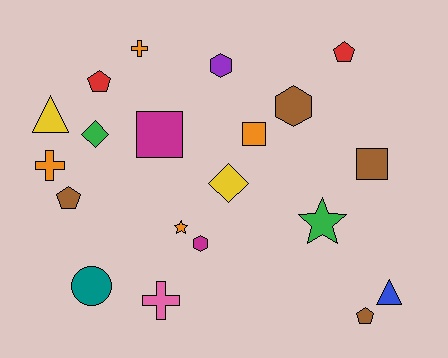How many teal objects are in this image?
There is 1 teal object.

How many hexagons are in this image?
There are 3 hexagons.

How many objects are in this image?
There are 20 objects.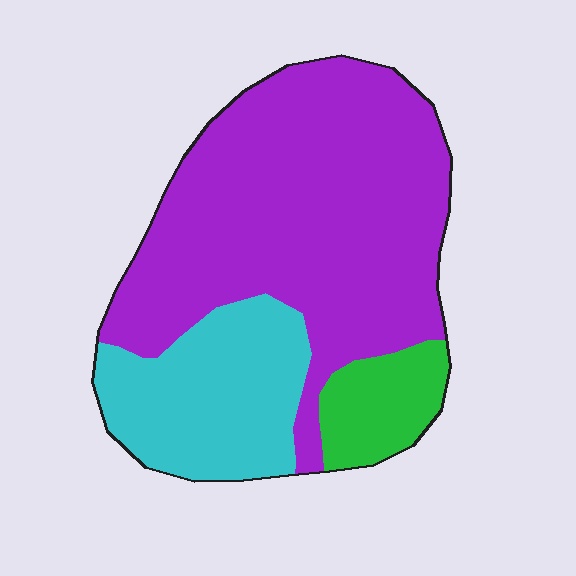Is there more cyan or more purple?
Purple.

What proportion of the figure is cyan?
Cyan takes up between a sixth and a third of the figure.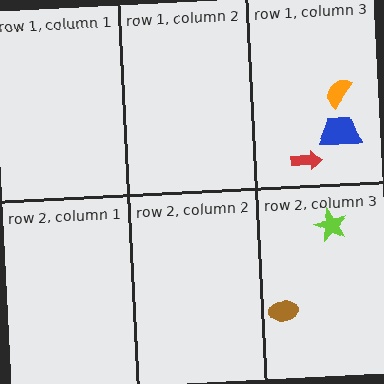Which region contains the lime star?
The row 2, column 3 region.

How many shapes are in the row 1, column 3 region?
3.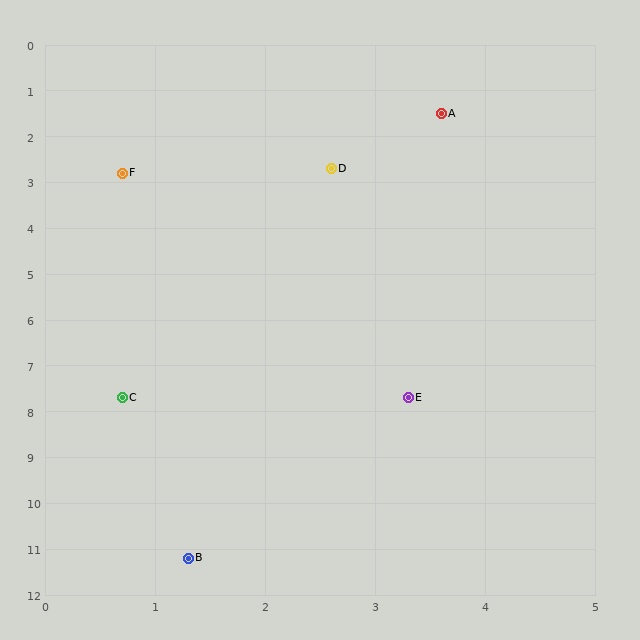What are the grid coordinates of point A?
Point A is at approximately (3.6, 1.5).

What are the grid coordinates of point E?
Point E is at approximately (3.3, 7.7).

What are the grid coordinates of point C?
Point C is at approximately (0.7, 7.7).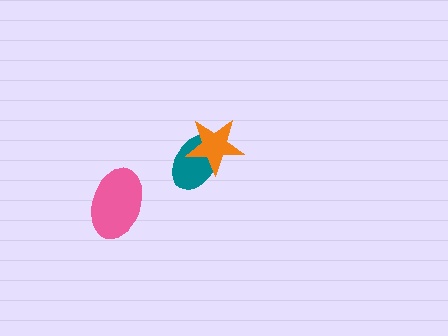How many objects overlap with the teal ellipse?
1 object overlaps with the teal ellipse.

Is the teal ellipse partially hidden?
Yes, it is partially covered by another shape.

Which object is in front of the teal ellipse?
The orange star is in front of the teal ellipse.